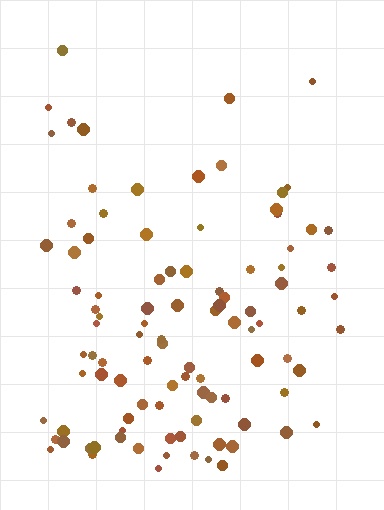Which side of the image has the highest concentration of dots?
The bottom.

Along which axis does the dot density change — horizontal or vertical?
Vertical.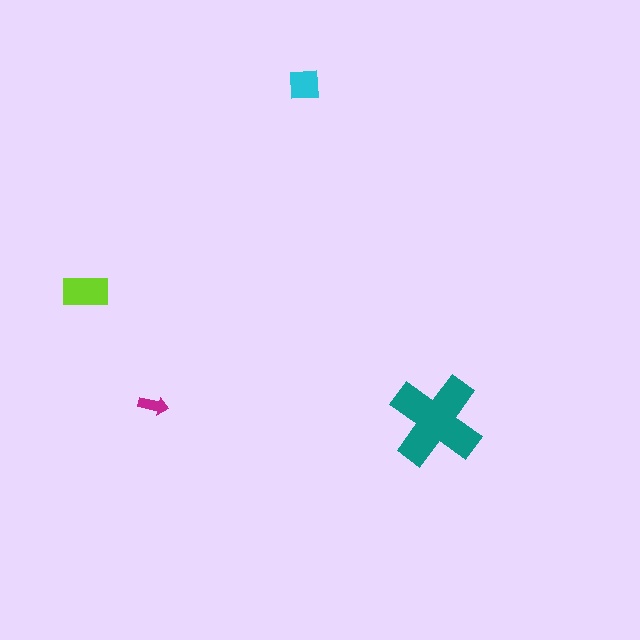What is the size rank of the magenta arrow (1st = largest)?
4th.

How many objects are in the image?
There are 4 objects in the image.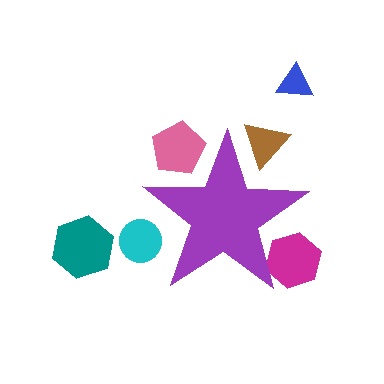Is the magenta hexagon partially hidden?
Yes, the magenta hexagon is partially hidden behind the purple star.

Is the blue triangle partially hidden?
No, the blue triangle is fully visible.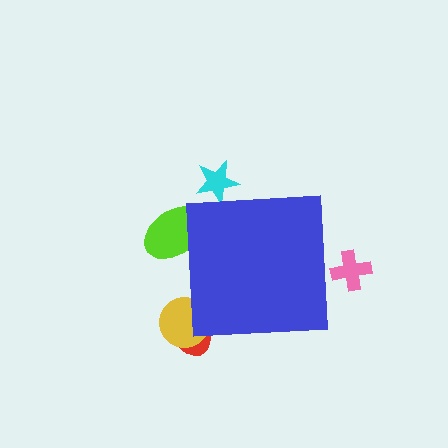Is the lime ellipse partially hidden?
Yes, the lime ellipse is partially hidden behind the blue square.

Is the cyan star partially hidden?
Yes, the cyan star is partially hidden behind the blue square.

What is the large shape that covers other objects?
A blue square.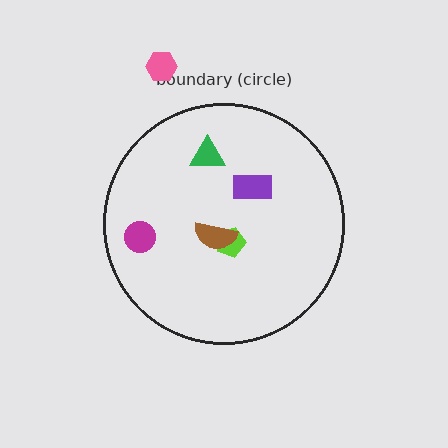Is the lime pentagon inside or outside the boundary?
Inside.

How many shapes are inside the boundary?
5 inside, 1 outside.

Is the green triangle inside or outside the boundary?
Inside.